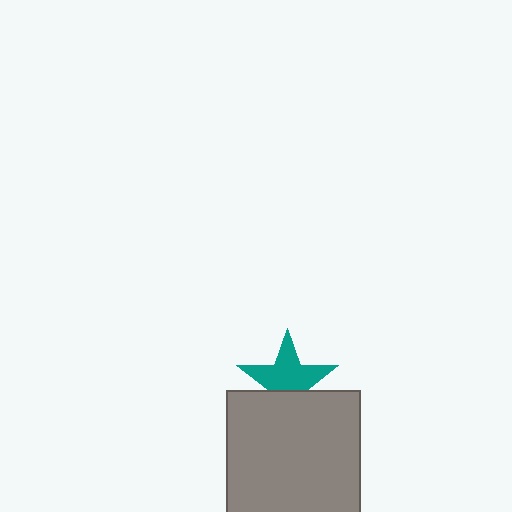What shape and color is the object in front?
The object in front is a gray square.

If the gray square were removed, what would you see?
You would see the complete teal star.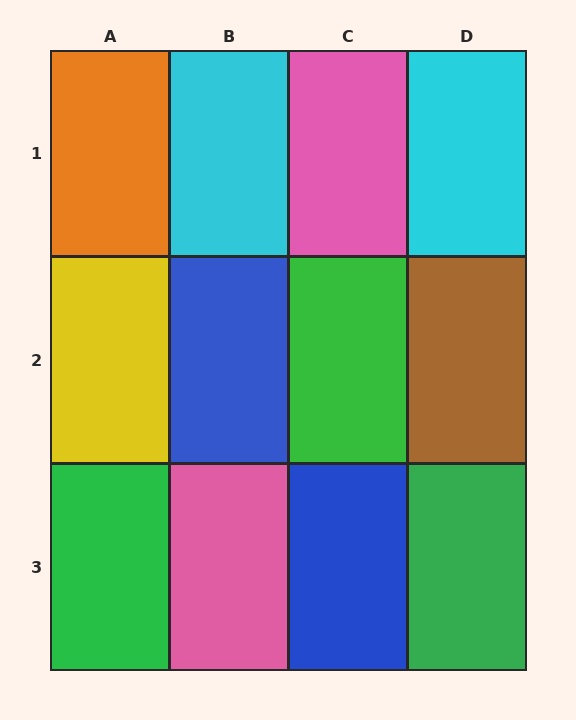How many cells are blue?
2 cells are blue.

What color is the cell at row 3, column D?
Green.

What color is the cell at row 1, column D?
Cyan.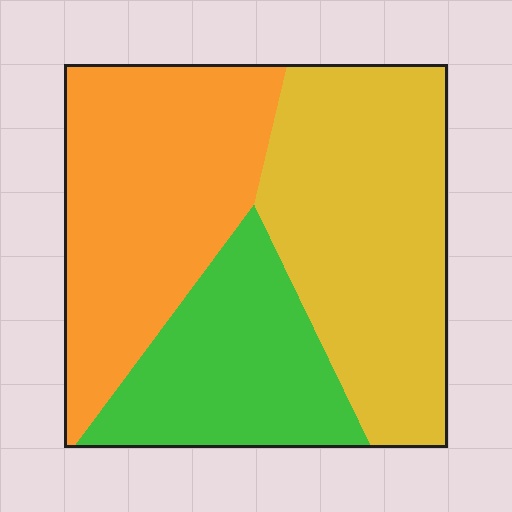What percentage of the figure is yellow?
Yellow covers 39% of the figure.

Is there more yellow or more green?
Yellow.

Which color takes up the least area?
Green, at roughly 25%.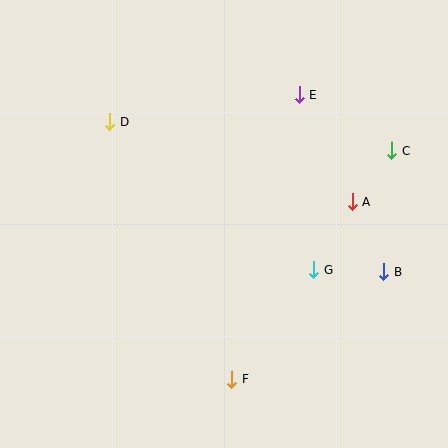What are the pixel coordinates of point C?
Point C is at (392, 151).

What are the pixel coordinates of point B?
Point B is at (384, 272).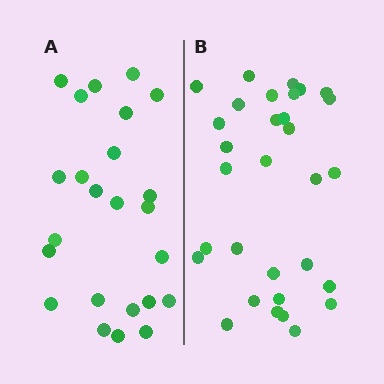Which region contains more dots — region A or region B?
Region B (the right region) has more dots.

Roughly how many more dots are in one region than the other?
Region B has roughly 8 or so more dots than region A.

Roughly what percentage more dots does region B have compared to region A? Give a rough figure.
About 30% more.